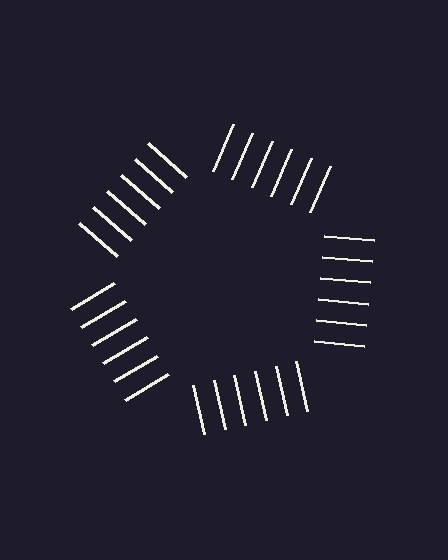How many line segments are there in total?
30 — 6 along each of the 5 edges.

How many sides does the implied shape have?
5 sides — the line-ends trace a pentagon.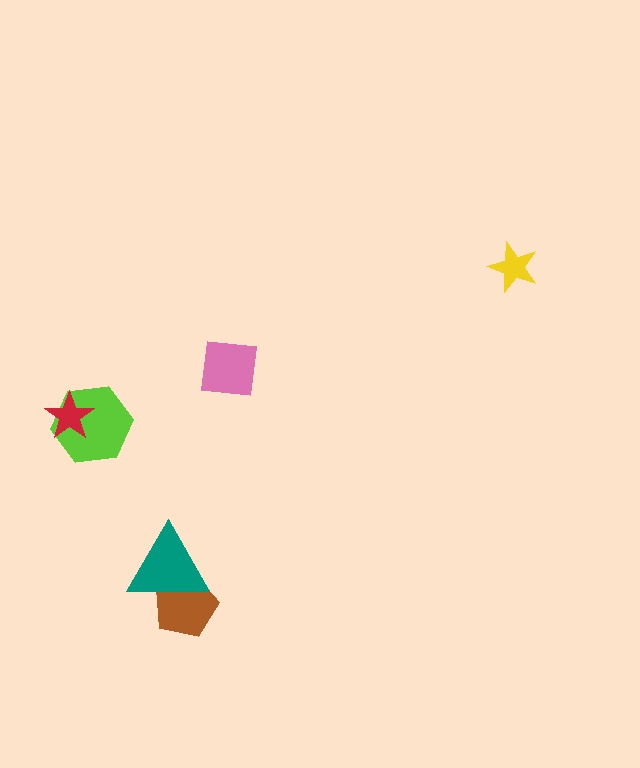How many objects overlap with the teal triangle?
1 object overlaps with the teal triangle.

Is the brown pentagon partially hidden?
Yes, it is partially covered by another shape.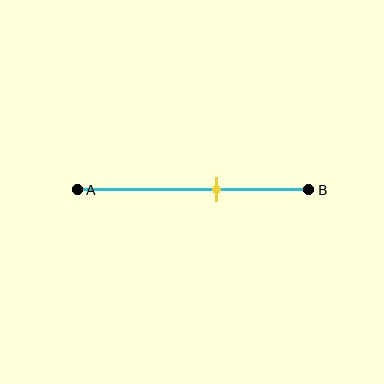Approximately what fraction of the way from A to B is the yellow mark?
The yellow mark is approximately 60% of the way from A to B.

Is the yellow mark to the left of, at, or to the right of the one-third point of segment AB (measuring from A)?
The yellow mark is to the right of the one-third point of segment AB.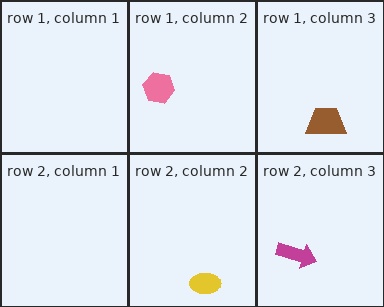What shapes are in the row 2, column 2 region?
The yellow ellipse.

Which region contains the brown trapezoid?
The row 1, column 3 region.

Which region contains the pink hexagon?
The row 1, column 2 region.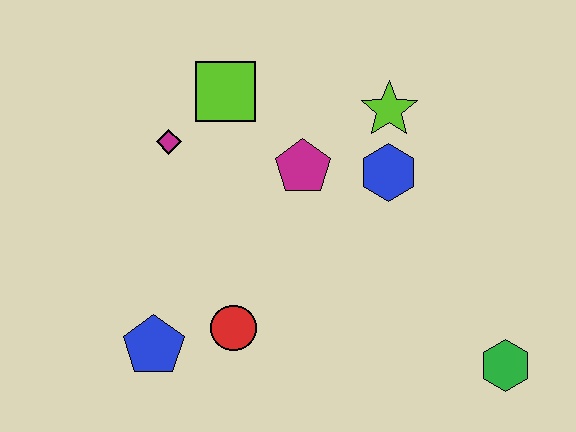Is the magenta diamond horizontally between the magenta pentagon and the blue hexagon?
No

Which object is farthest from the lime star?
The blue pentagon is farthest from the lime star.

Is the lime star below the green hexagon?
No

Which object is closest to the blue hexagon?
The lime star is closest to the blue hexagon.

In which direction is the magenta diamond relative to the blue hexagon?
The magenta diamond is to the left of the blue hexagon.